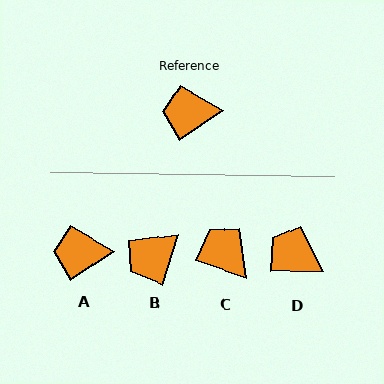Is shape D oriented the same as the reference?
No, it is off by about 33 degrees.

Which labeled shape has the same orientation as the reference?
A.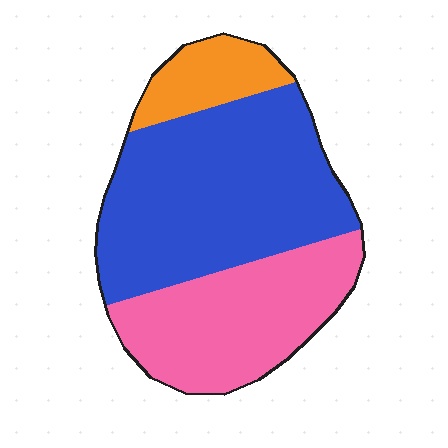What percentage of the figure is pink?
Pink takes up about one third (1/3) of the figure.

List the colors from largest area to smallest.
From largest to smallest: blue, pink, orange.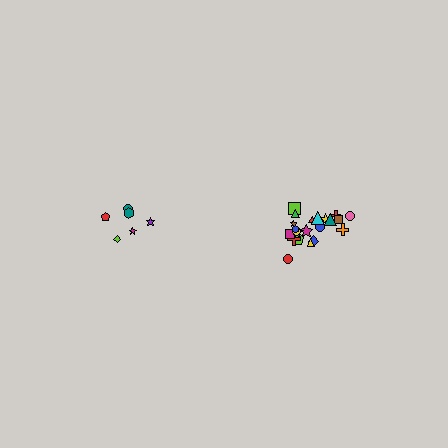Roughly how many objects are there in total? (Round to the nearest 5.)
Roughly 30 objects in total.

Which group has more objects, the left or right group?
The right group.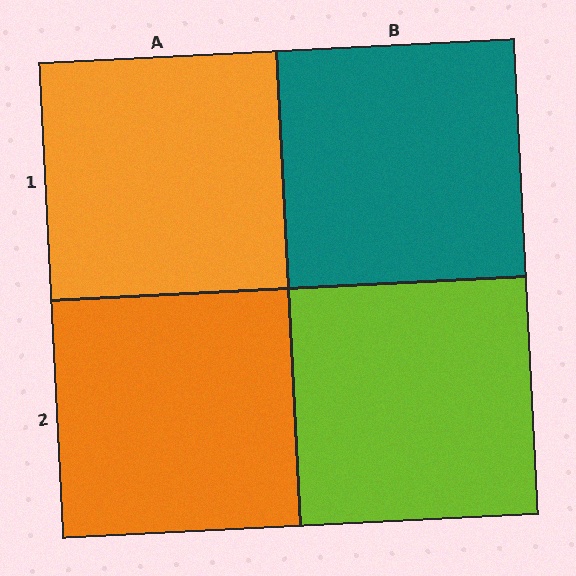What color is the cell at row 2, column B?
Lime.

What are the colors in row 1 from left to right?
Orange, teal.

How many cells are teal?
1 cell is teal.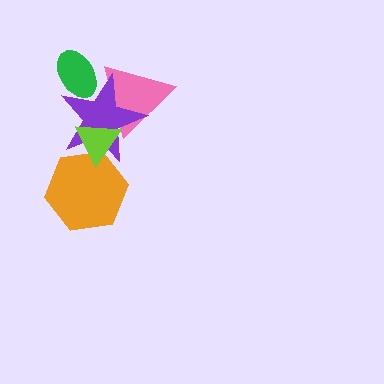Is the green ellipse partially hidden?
Yes, it is partially covered by another shape.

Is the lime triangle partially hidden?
No, no other shape covers it.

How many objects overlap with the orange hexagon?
2 objects overlap with the orange hexagon.